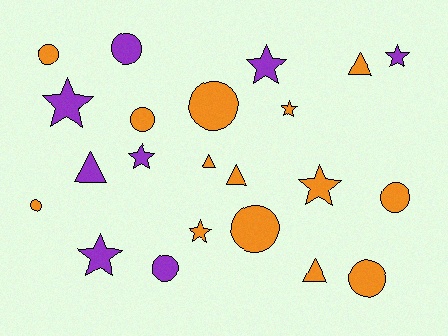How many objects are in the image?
There are 22 objects.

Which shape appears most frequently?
Circle, with 9 objects.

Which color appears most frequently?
Orange, with 14 objects.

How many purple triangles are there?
There is 1 purple triangle.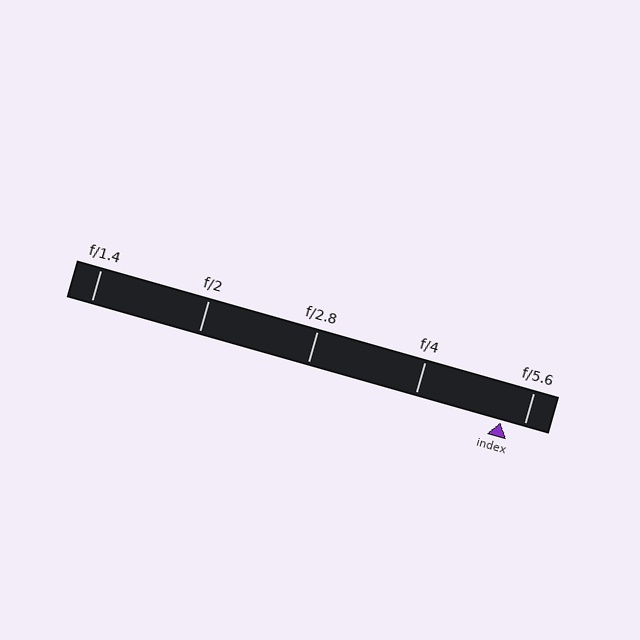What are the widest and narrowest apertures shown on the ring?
The widest aperture shown is f/1.4 and the narrowest is f/5.6.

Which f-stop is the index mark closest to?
The index mark is closest to f/5.6.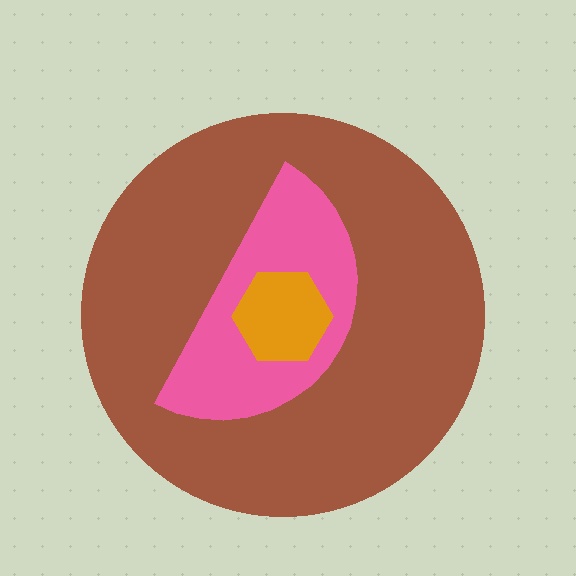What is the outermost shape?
The brown circle.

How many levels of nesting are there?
3.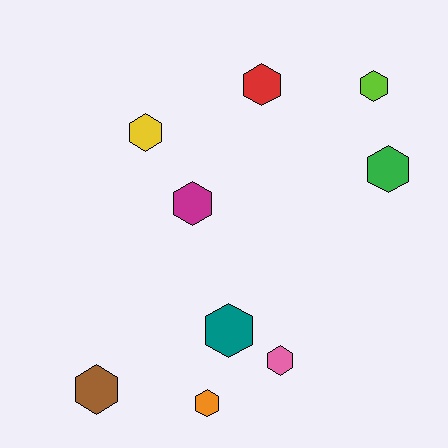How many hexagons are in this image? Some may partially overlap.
There are 9 hexagons.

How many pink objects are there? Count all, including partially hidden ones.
There is 1 pink object.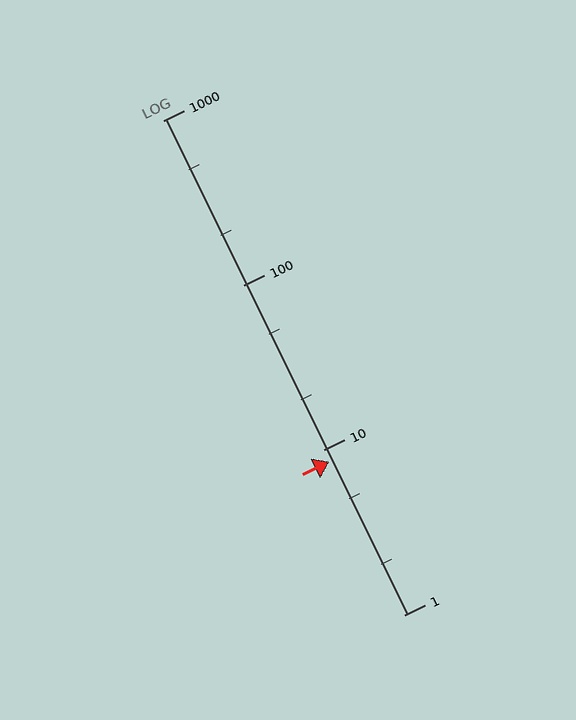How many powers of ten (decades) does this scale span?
The scale spans 3 decades, from 1 to 1000.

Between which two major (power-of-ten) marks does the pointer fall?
The pointer is between 1 and 10.